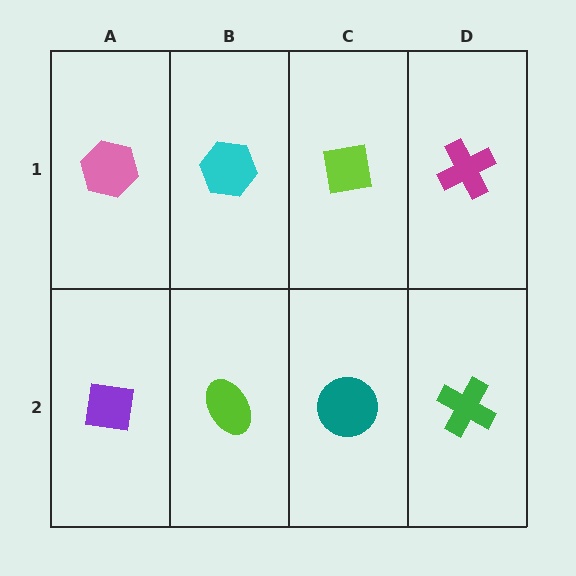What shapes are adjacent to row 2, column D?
A magenta cross (row 1, column D), a teal circle (row 2, column C).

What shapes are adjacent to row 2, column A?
A pink hexagon (row 1, column A), a lime ellipse (row 2, column B).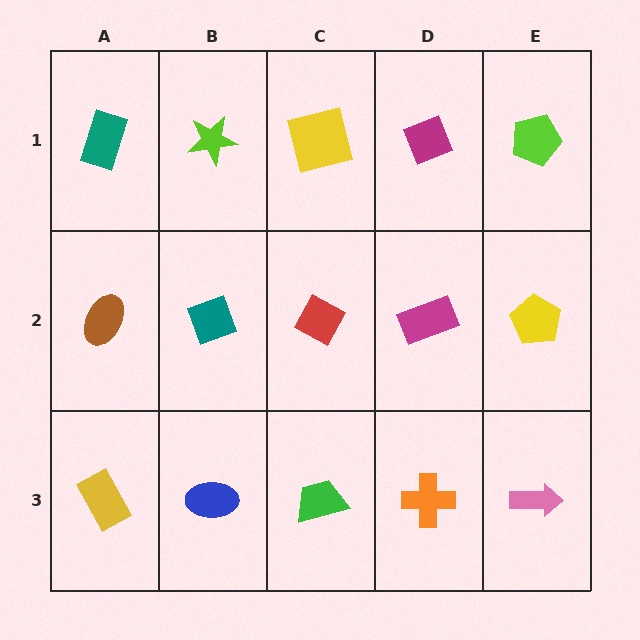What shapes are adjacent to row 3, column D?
A magenta rectangle (row 2, column D), a green trapezoid (row 3, column C), a pink arrow (row 3, column E).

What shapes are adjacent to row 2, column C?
A yellow square (row 1, column C), a green trapezoid (row 3, column C), a teal diamond (row 2, column B), a magenta rectangle (row 2, column D).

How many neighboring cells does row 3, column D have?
3.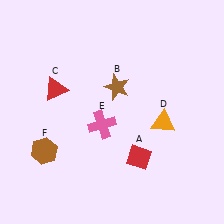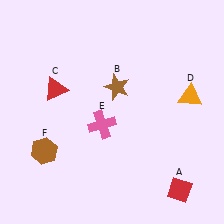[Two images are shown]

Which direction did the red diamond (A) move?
The red diamond (A) moved right.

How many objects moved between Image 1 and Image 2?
2 objects moved between the two images.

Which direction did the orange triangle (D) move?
The orange triangle (D) moved right.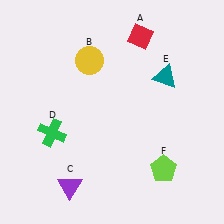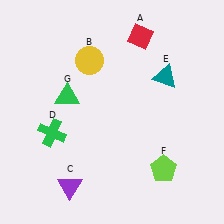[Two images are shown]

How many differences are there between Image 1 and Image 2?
There is 1 difference between the two images.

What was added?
A green triangle (G) was added in Image 2.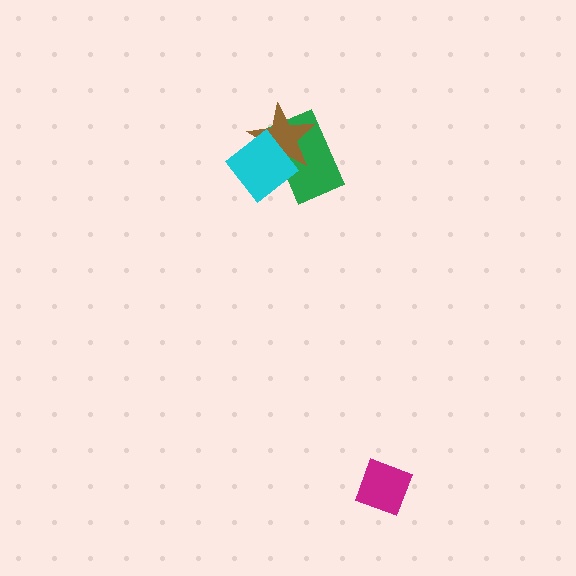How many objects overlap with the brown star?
2 objects overlap with the brown star.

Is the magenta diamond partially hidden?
No, no other shape covers it.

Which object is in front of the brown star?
The cyan diamond is in front of the brown star.